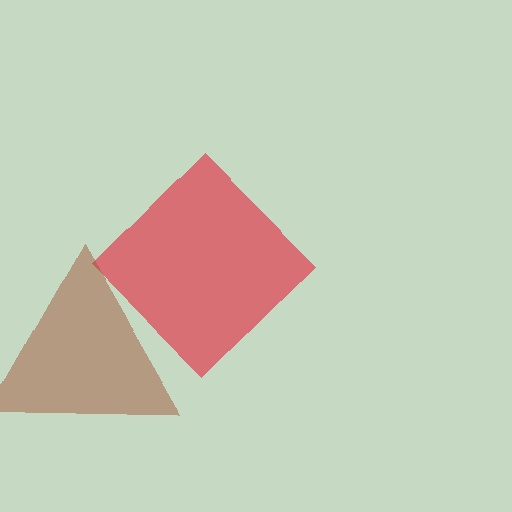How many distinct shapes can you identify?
There are 2 distinct shapes: a red diamond, a brown triangle.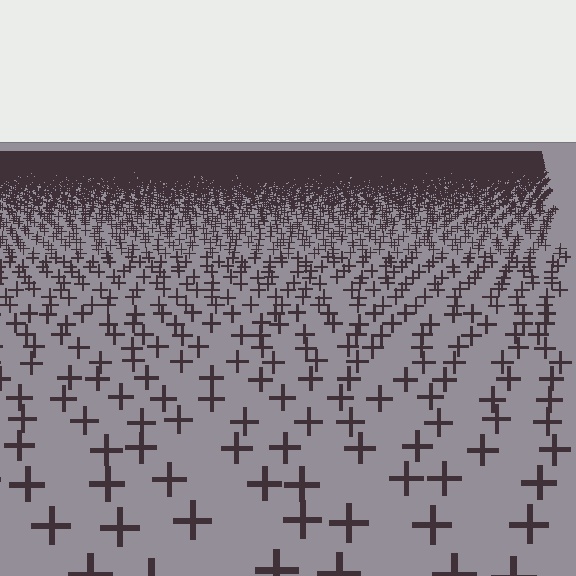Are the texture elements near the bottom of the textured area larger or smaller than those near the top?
Larger. Near the bottom, elements are closer to the viewer and appear at a bigger on-screen size.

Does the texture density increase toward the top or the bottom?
Density increases toward the top.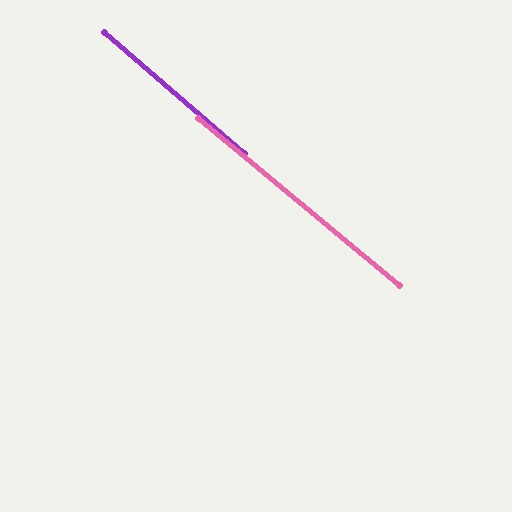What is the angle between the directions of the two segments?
Approximately 1 degree.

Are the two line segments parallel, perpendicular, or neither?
Parallel — their directions differ by only 0.8°.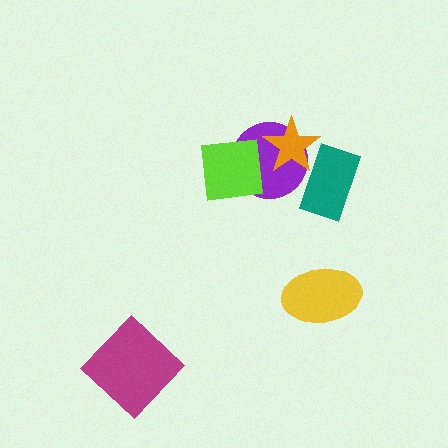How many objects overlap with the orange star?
2 objects overlap with the orange star.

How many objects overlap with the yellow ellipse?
0 objects overlap with the yellow ellipse.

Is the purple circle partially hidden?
Yes, it is partially covered by another shape.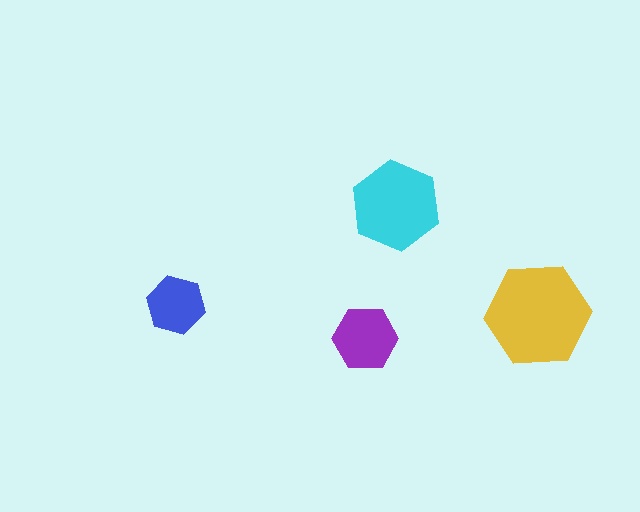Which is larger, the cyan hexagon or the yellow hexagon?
The yellow one.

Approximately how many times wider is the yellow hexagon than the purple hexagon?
About 1.5 times wider.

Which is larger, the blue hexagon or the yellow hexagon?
The yellow one.